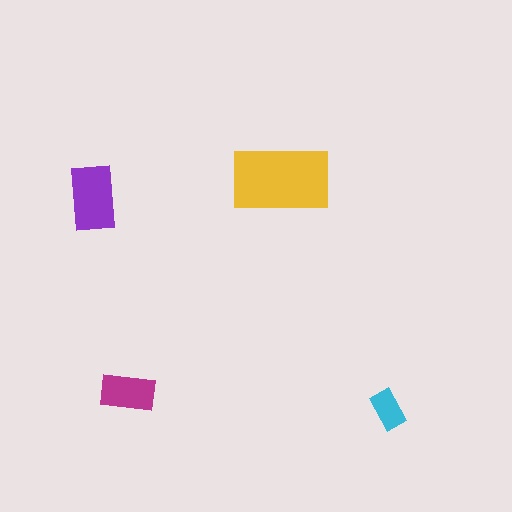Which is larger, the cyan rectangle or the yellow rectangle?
The yellow one.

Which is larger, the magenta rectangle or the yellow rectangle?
The yellow one.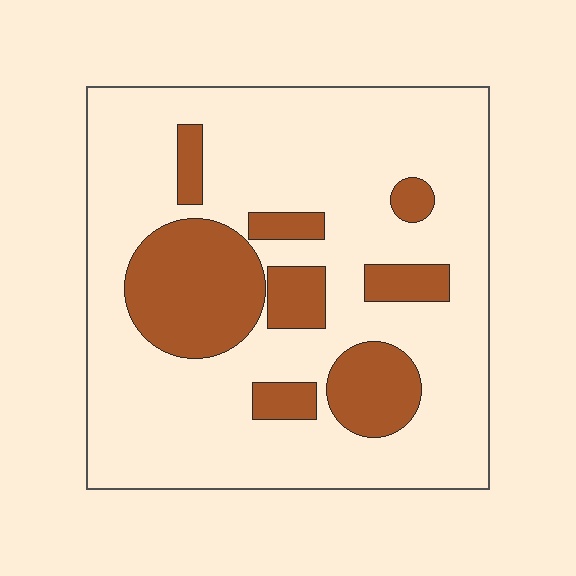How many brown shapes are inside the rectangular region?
8.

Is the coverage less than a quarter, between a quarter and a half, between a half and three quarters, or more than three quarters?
Less than a quarter.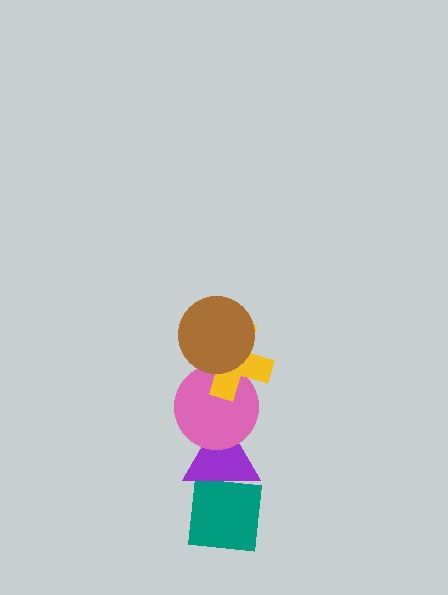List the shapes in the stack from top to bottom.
From top to bottom: the brown circle, the yellow cross, the pink circle, the purple triangle, the teal square.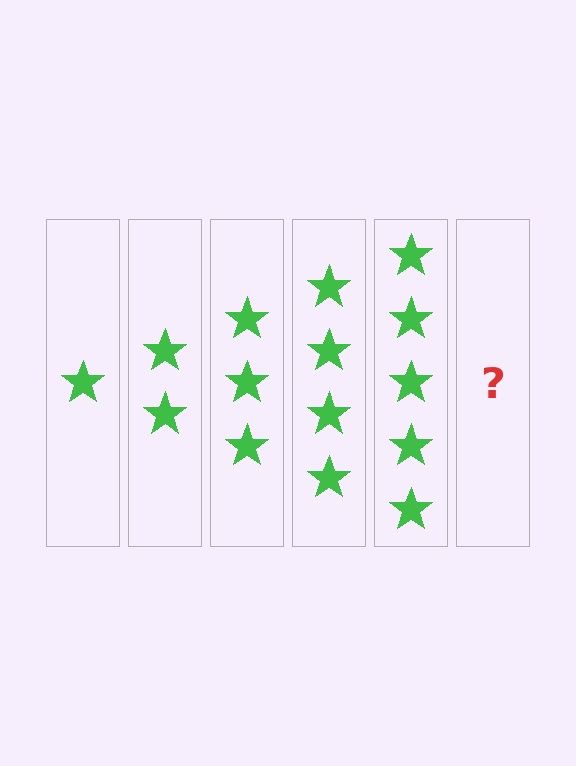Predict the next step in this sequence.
The next step is 6 stars.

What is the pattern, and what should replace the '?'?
The pattern is that each step adds one more star. The '?' should be 6 stars.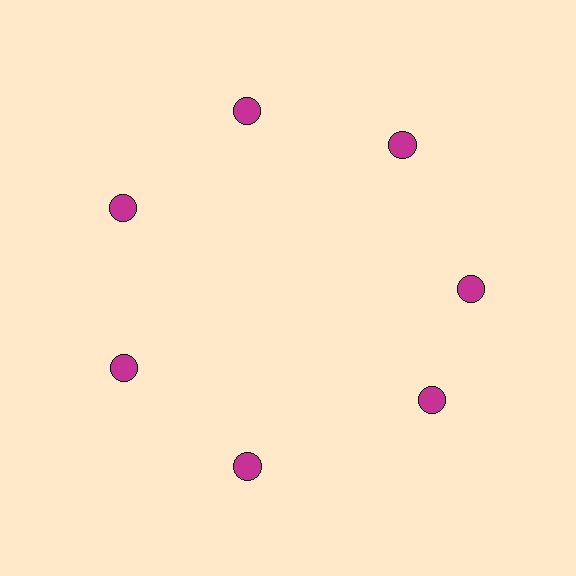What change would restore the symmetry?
The symmetry would be restored by rotating it back into even spacing with its neighbors so that all 7 circles sit at equal angles and equal distance from the center.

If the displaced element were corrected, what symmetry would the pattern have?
It would have 7-fold rotational symmetry — the pattern would map onto itself every 51 degrees.